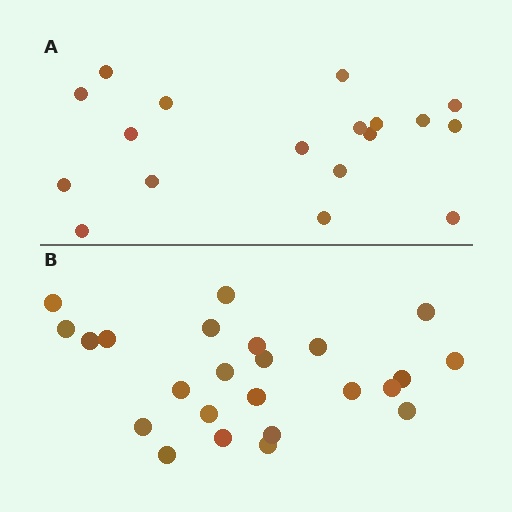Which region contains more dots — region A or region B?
Region B (the bottom region) has more dots.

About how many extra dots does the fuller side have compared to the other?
Region B has about 6 more dots than region A.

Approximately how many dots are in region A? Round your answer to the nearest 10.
About 20 dots. (The exact count is 18, which rounds to 20.)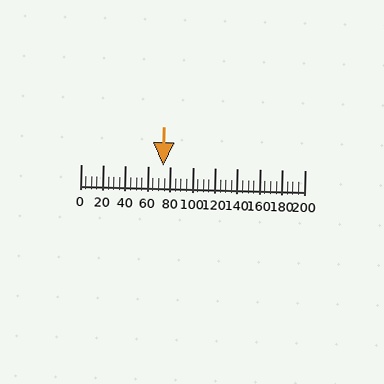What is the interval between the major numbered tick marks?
The major tick marks are spaced 20 units apart.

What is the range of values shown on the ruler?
The ruler shows values from 0 to 200.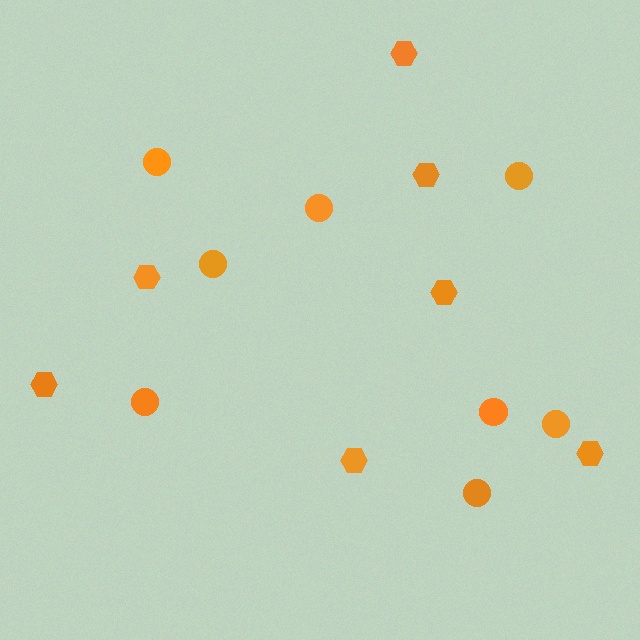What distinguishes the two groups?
There are 2 groups: one group of circles (8) and one group of hexagons (7).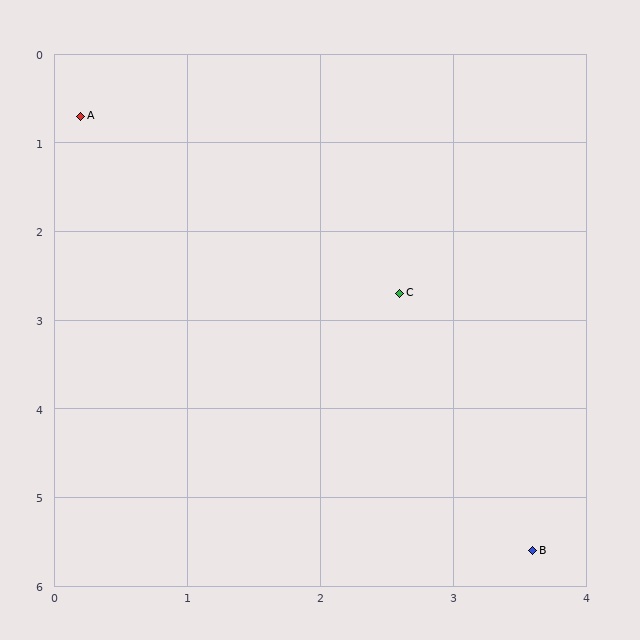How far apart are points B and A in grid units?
Points B and A are about 6.0 grid units apart.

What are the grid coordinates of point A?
Point A is at approximately (0.2, 0.7).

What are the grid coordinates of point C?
Point C is at approximately (2.6, 2.7).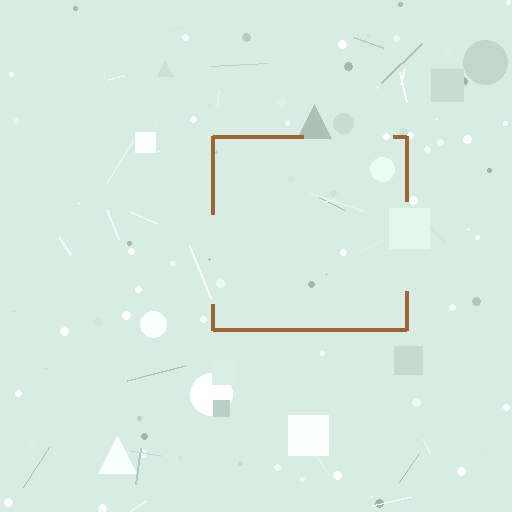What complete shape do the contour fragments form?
The contour fragments form a square.